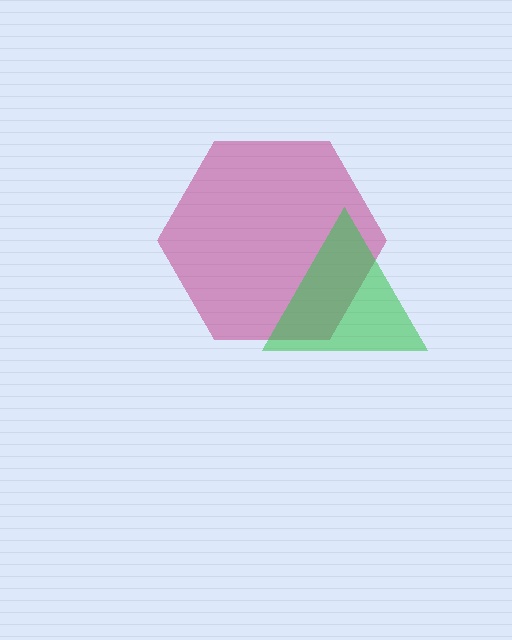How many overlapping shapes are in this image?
There are 2 overlapping shapes in the image.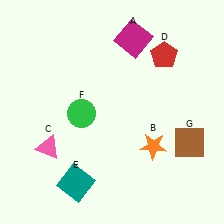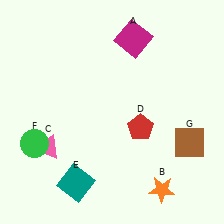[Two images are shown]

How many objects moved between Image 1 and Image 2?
3 objects moved between the two images.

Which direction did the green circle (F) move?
The green circle (F) moved left.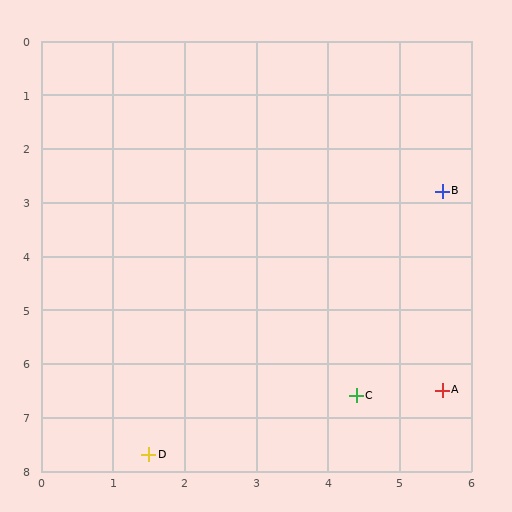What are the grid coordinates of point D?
Point D is at approximately (1.5, 7.7).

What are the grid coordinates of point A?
Point A is at approximately (5.6, 6.5).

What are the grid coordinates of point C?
Point C is at approximately (4.4, 6.6).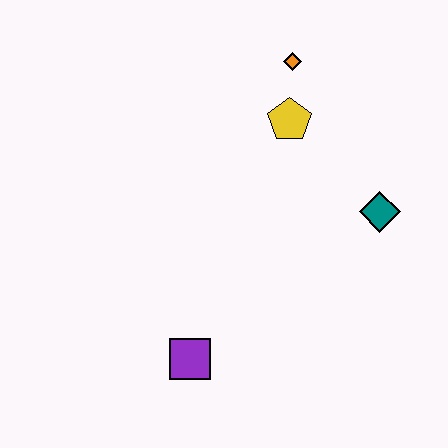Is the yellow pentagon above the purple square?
Yes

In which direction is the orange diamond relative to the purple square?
The orange diamond is above the purple square.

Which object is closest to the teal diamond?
The yellow pentagon is closest to the teal diamond.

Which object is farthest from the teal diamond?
The purple square is farthest from the teal diamond.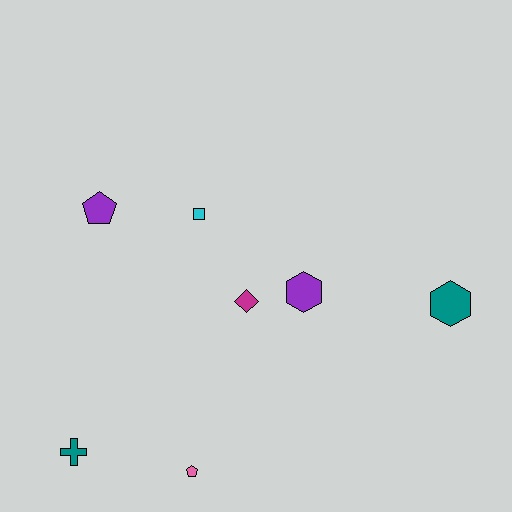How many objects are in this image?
There are 7 objects.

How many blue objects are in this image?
There are no blue objects.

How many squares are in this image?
There is 1 square.